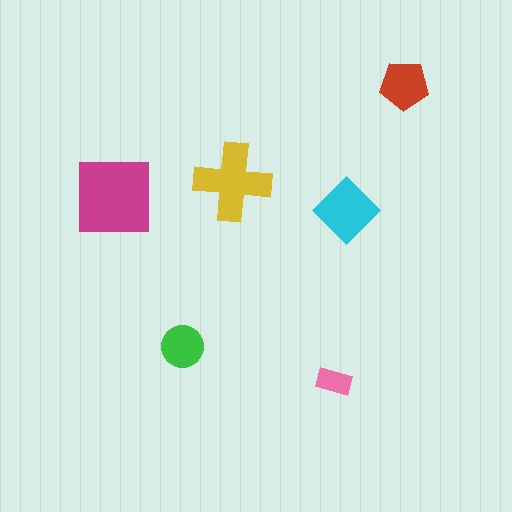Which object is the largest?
The magenta square.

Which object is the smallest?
The pink rectangle.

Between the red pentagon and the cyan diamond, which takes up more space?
The cyan diamond.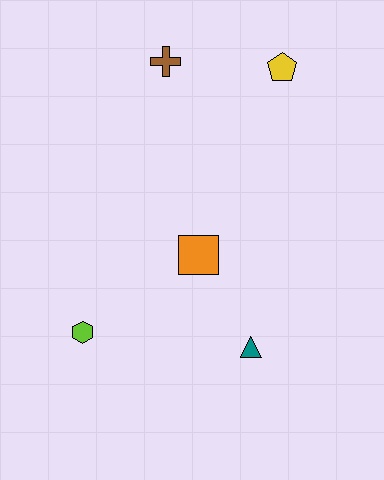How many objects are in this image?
There are 5 objects.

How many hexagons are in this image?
There is 1 hexagon.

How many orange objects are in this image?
There is 1 orange object.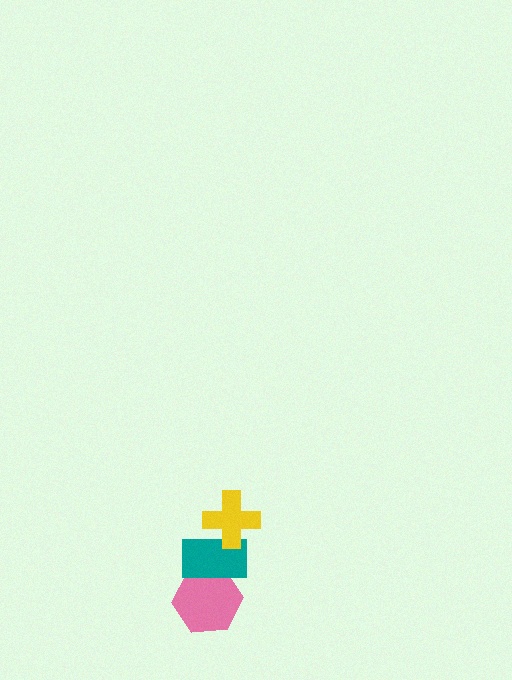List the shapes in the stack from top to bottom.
From top to bottom: the yellow cross, the teal rectangle, the pink hexagon.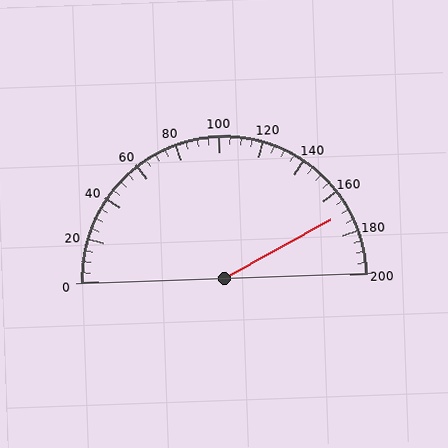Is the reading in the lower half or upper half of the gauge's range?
The reading is in the upper half of the range (0 to 200).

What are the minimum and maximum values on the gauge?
The gauge ranges from 0 to 200.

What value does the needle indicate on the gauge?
The needle indicates approximately 170.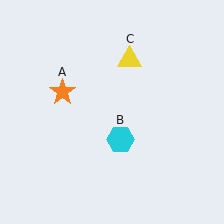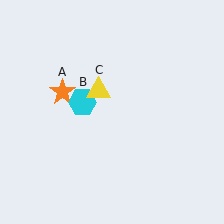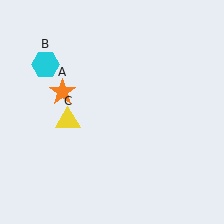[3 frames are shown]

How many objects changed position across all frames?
2 objects changed position: cyan hexagon (object B), yellow triangle (object C).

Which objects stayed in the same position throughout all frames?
Orange star (object A) remained stationary.